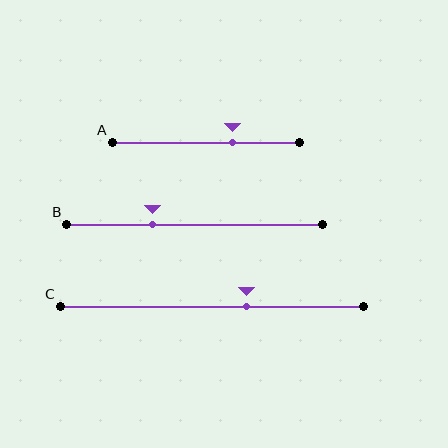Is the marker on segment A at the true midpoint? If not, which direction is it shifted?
No, the marker on segment A is shifted to the right by about 14% of the segment length.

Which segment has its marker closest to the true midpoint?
Segment C has its marker closest to the true midpoint.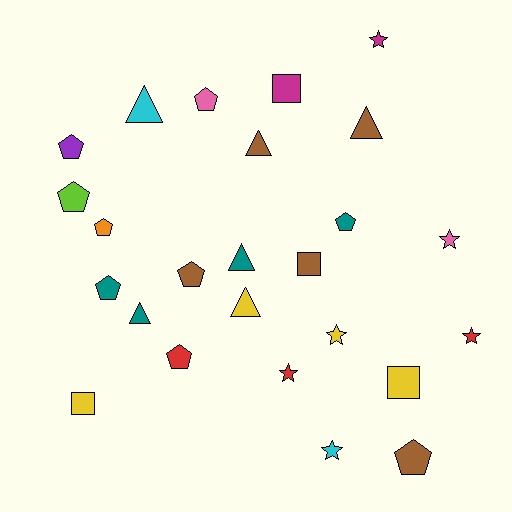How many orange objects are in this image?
There is 1 orange object.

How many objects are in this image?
There are 25 objects.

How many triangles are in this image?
There are 6 triangles.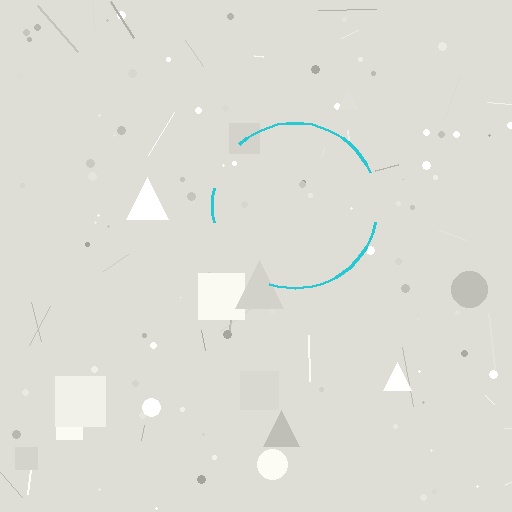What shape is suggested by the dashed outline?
The dashed outline suggests a circle.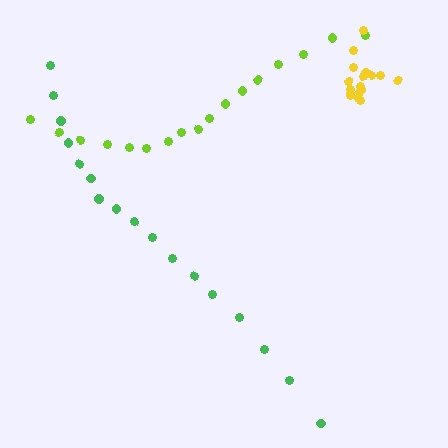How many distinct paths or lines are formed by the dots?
There are 3 distinct paths.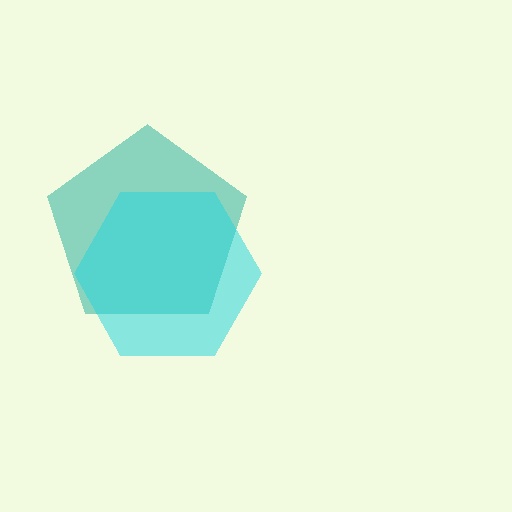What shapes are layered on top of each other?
The layered shapes are: a teal pentagon, a cyan hexagon.